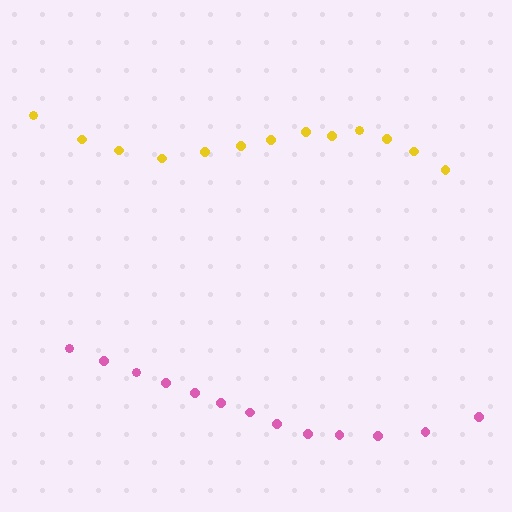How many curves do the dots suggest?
There are 2 distinct paths.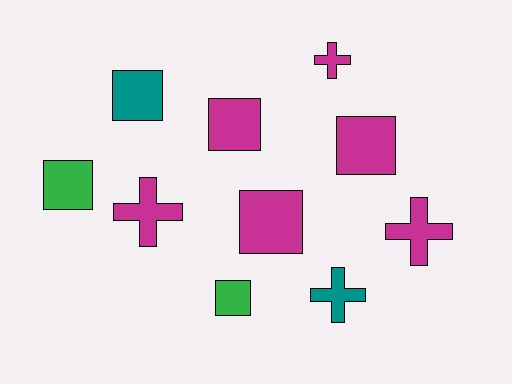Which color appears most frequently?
Magenta, with 6 objects.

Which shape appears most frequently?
Square, with 6 objects.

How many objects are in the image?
There are 10 objects.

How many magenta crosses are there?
There are 3 magenta crosses.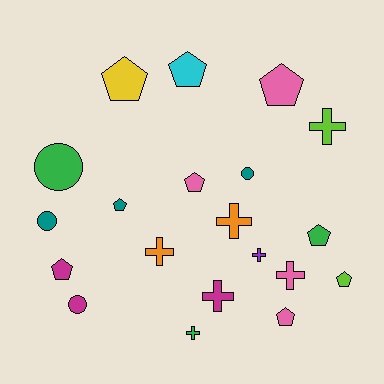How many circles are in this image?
There are 4 circles.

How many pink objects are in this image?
There are 4 pink objects.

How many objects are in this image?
There are 20 objects.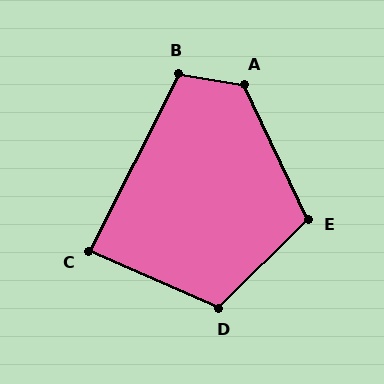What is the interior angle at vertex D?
Approximately 112 degrees (obtuse).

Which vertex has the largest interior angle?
A, at approximately 125 degrees.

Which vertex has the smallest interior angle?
C, at approximately 87 degrees.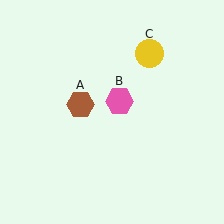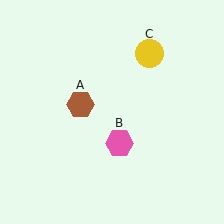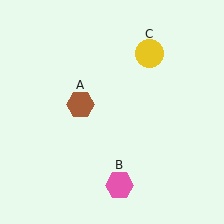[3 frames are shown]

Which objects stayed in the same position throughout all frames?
Brown hexagon (object A) and yellow circle (object C) remained stationary.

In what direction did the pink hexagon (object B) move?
The pink hexagon (object B) moved down.